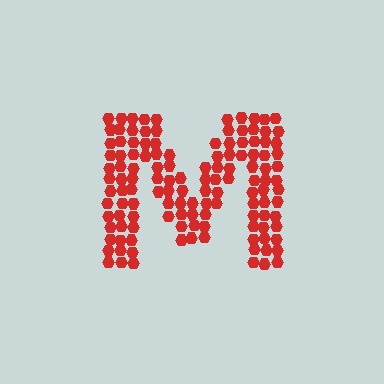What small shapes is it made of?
It is made of small hexagons.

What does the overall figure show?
The overall figure shows the letter M.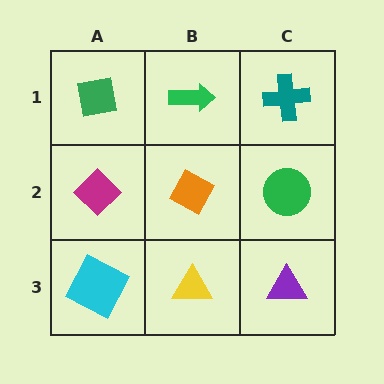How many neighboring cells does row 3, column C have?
2.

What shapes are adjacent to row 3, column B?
An orange diamond (row 2, column B), a cyan square (row 3, column A), a purple triangle (row 3, column C).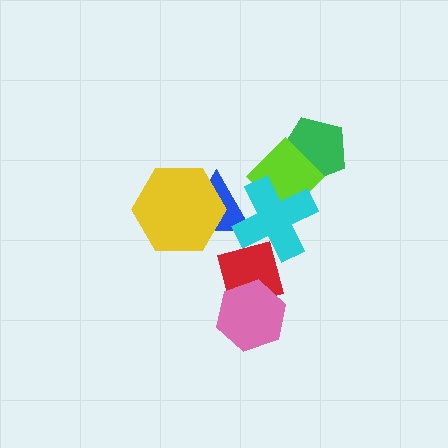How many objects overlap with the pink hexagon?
1 object overlaps with the pink hexagon.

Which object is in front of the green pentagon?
The lime diamond is in front of the green pentagon.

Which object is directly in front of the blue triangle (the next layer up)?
The yellow hexagon is directly in front of the blue triangle.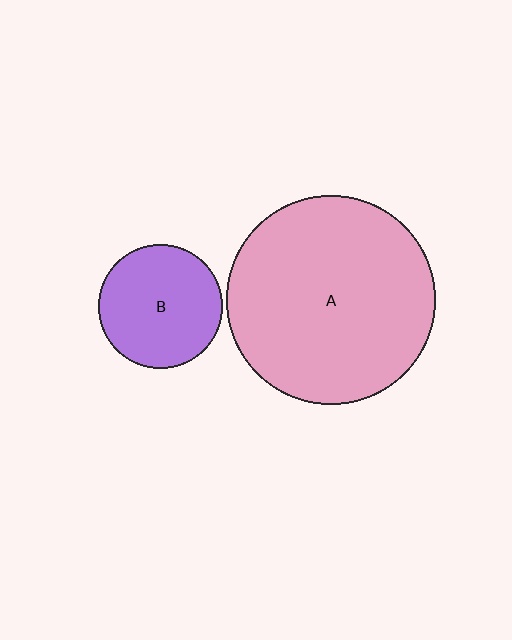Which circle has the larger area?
Circle A (pink).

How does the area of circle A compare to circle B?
Approximately 2.9 times.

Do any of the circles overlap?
No, none of the circles overlap.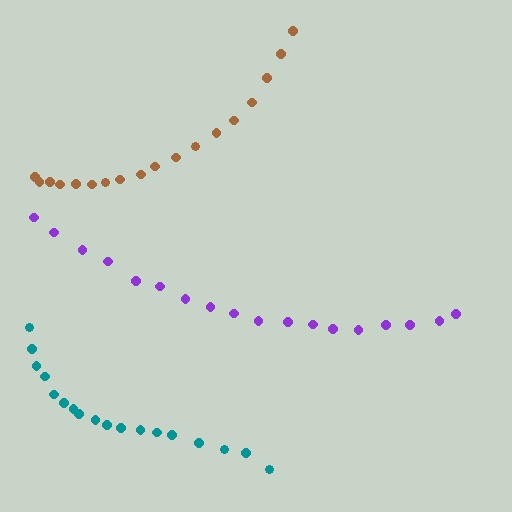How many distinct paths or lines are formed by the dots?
There are 3 distinct paths.